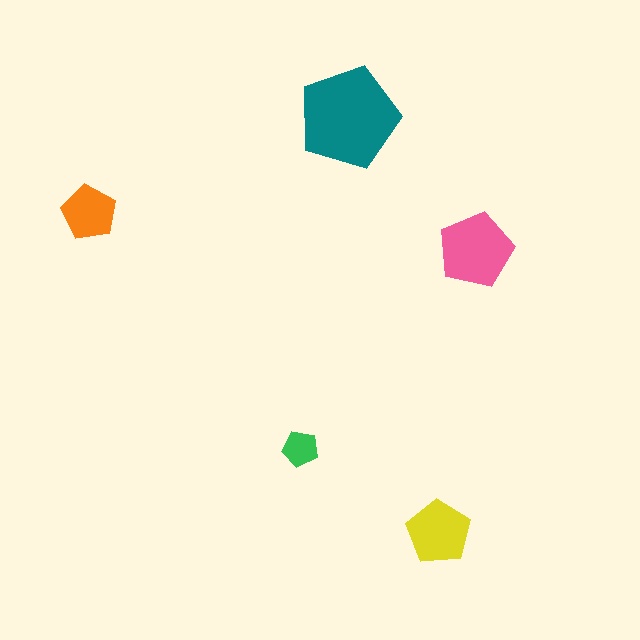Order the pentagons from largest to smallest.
the teal one, the pink one, the yellow one, the orange one, the green one.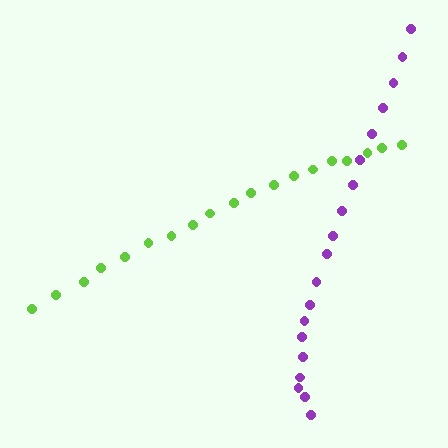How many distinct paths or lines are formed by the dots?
There are 2 distinct paths.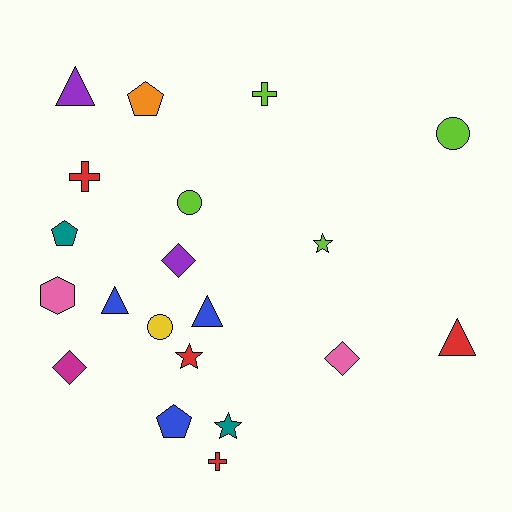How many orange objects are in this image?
There is 1 orange object.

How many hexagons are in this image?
There is 1 hexagon.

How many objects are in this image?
There are 20 objects.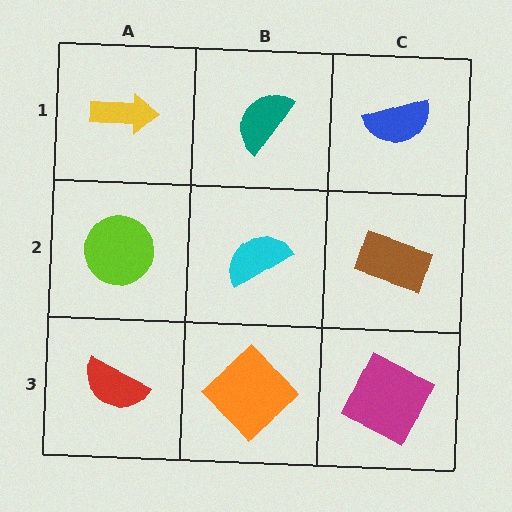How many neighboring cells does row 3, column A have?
2.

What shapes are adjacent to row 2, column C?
A blue semicircle (row 1, column C), a magenta square (row 3, column C), a cyan semicircle (row 2, column B).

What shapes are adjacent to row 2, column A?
A yellow arrow (row 1, column A), a red semicircle (row 3, column A), a cyan semicircle (row 2, column B).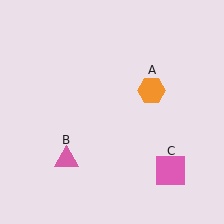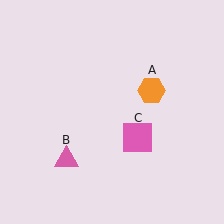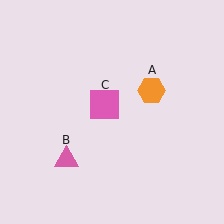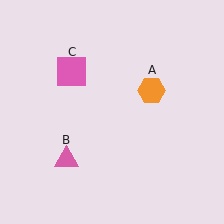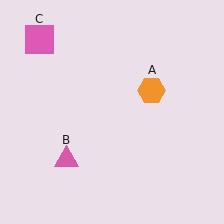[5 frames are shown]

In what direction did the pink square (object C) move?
The pink square (object C) moved up and to the left.